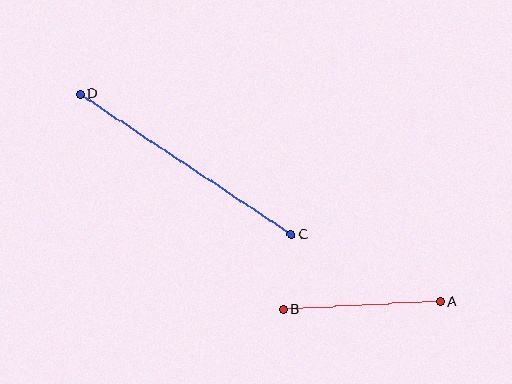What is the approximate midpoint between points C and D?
The midpoint is at approximately (185, 164) pixels.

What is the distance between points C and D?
The distance is approximately 254 pixels.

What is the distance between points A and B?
The distance is approximately 157 pixels.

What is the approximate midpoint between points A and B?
The midpoint is at approximately (362, 306) pixels.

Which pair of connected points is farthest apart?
Points C and D are farthest apart.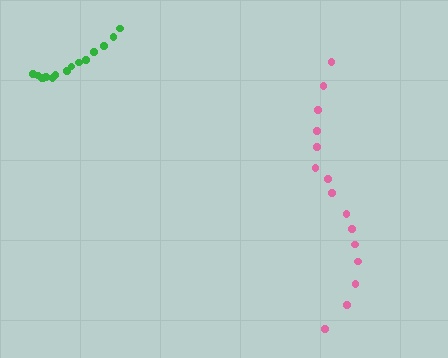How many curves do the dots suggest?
There are 2 distinct paths.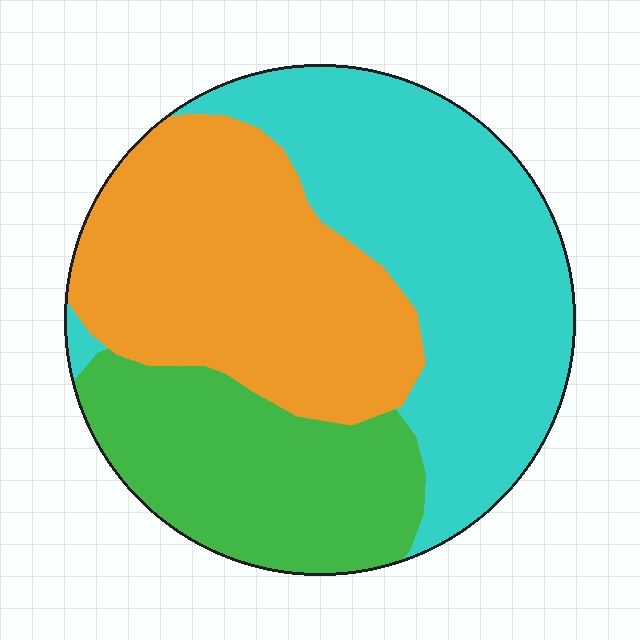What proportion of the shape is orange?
Orange covers about 35% of the shape.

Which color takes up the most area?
Cyan, at roughly 40%.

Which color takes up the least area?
Green, at roughly 25%.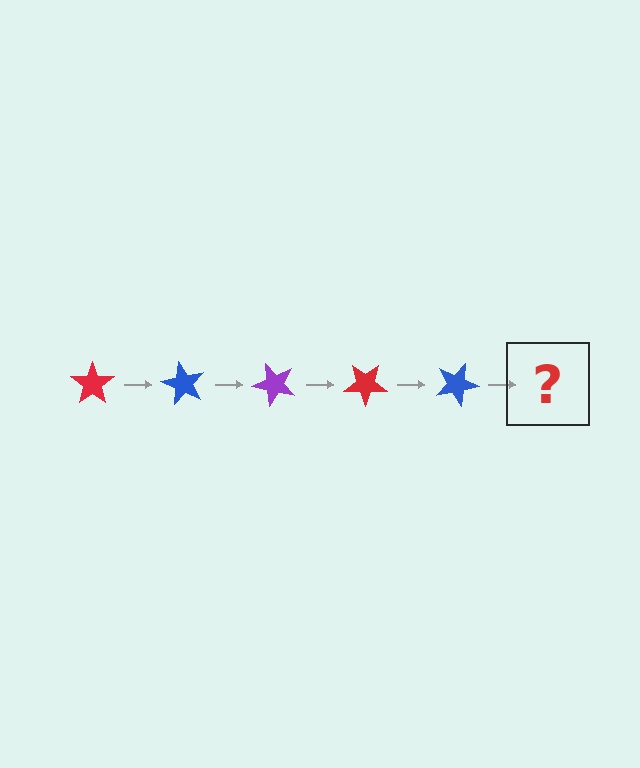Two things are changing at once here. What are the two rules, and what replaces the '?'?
The two rules are that it rotates 60 degrees each step and the color cycles through red, blue, and purple. The '?' should be a purple star, rotated 300 degrees from the start.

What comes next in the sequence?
The next element should be a purple star, rotated 300 degrees from the start.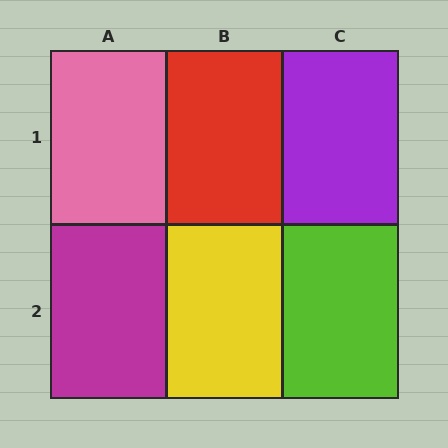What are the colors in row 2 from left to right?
Magenta, yellow, lime.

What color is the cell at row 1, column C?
Purple.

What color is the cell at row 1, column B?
Red.